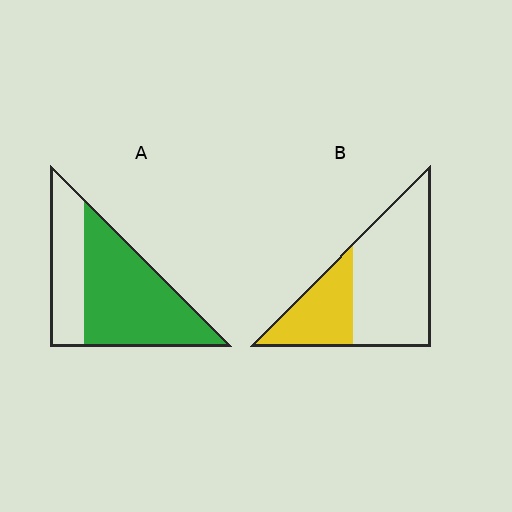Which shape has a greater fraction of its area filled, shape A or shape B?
Shape A.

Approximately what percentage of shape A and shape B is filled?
A is approximately 65% and B is approximately 30%.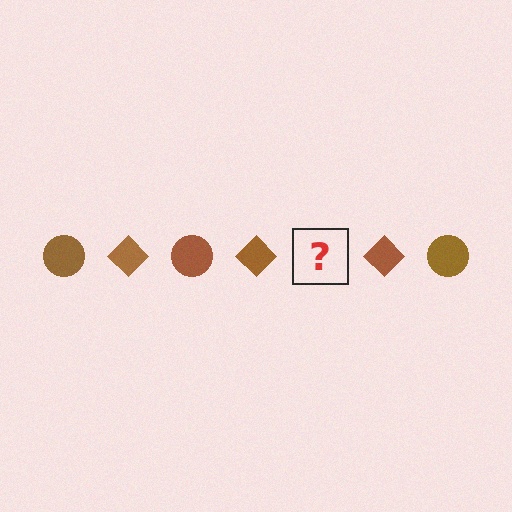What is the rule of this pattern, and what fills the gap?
The rule is that the pattern cycles through circle, diamond shapes in brown. The gap should be filled with a brown circle.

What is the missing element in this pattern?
The missing element is a brown circle.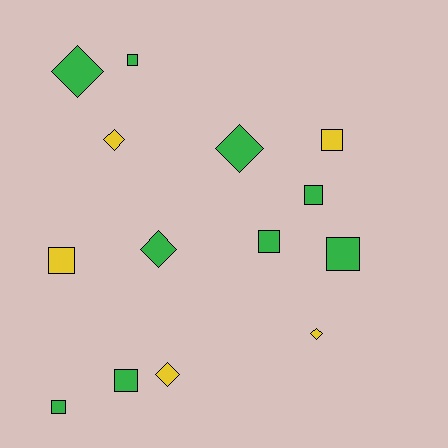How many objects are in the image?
There are 14 objects.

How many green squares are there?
There are 6 green squares.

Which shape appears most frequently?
Square, with 8 objects.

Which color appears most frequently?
Green, with 9 objects.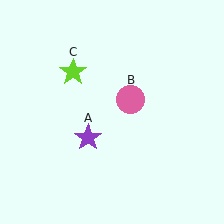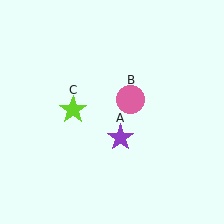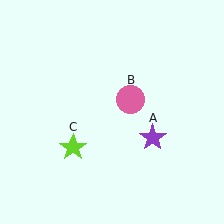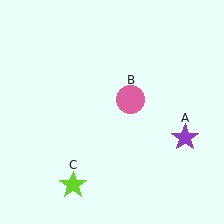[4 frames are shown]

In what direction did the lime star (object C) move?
The lime star (object C) moved down.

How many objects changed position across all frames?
2 objects changed position: purple star (object A), lime star (object C).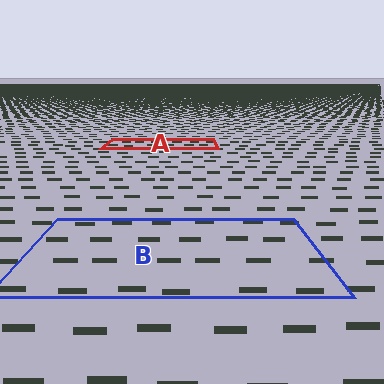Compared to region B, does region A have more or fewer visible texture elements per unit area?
Region A has more texture elements per unit area — they are packed more densely because it is farther away.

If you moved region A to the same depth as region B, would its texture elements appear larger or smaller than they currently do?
They would appear larger. At a closer depth, the same texture elements are projected at a bigger on-screen size.